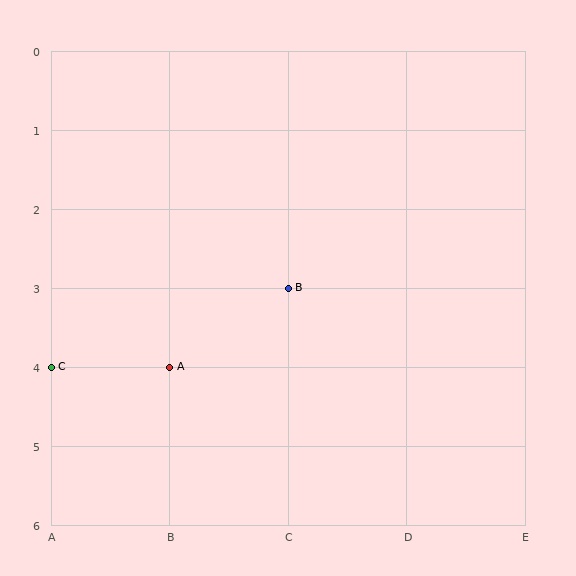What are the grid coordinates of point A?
Point A is at grid coordinates (B, 4).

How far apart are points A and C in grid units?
Points A and C are 1 column apart.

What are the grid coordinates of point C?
Point C is at grid coordinates (A, 4).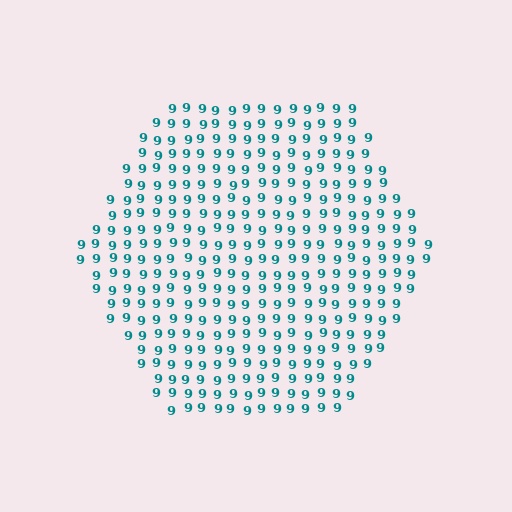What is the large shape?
The large shape is a hexagon.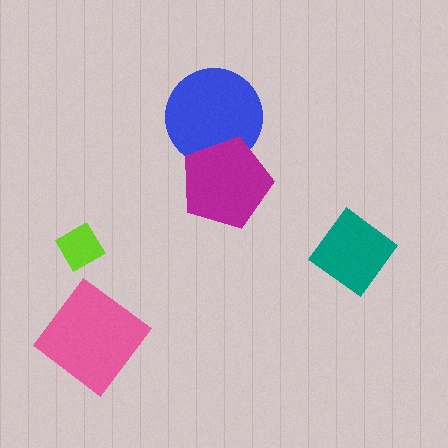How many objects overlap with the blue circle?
1 object overlaps with the blue circle.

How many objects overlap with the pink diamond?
0 objects overlap with the pink diamond.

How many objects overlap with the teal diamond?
0 objects overlap with the teal diamond.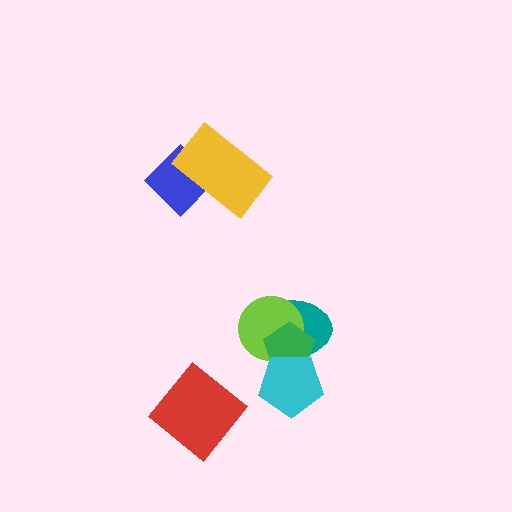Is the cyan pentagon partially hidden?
No, no other shape covers it.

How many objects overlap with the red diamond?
0 objects overlap with the red diamond.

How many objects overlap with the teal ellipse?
3 objects overlap with the teal ellipse.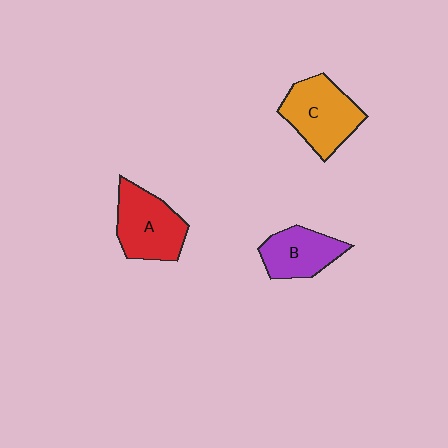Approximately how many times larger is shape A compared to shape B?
Approximately 1.3 times.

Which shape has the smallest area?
Shape B (purple).